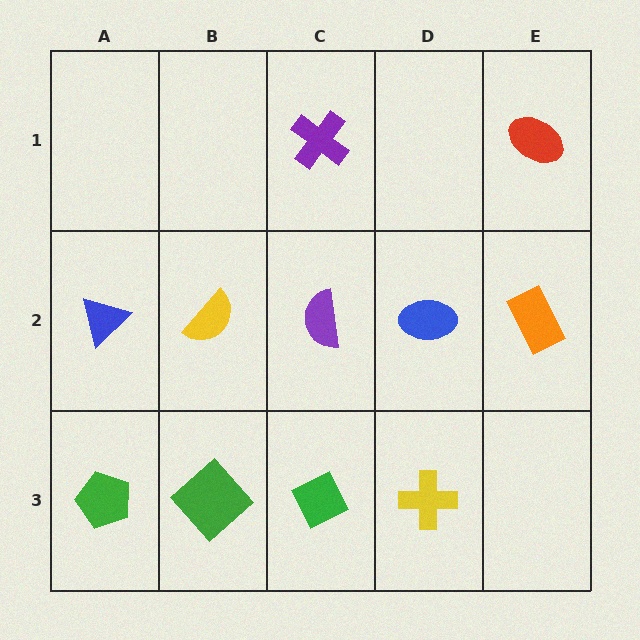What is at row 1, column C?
A purple cross.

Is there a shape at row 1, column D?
No, that cell is empty.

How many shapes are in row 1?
2 shapes.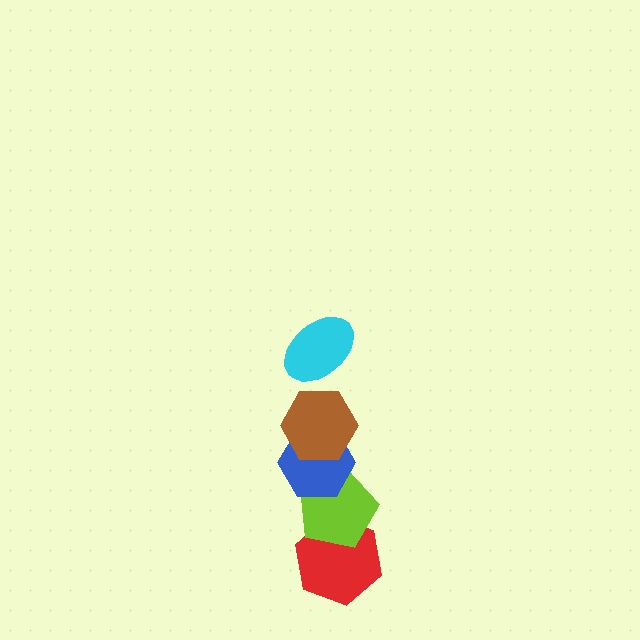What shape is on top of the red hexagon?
The lime pentagon is on top of the red hexagon.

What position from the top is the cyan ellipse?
The cyan ellipse is 1st from the top.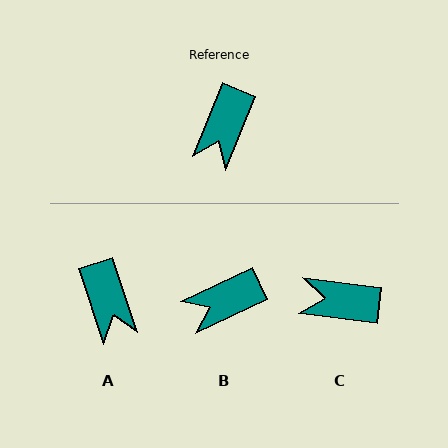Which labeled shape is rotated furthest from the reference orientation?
C, about 75 degrees away.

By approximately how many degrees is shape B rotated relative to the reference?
Approximately 43 degrees clockwise.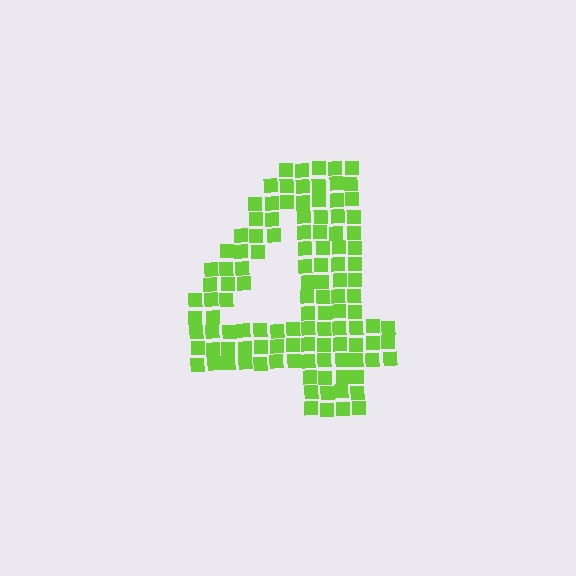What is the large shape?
The large shape is the digit 4.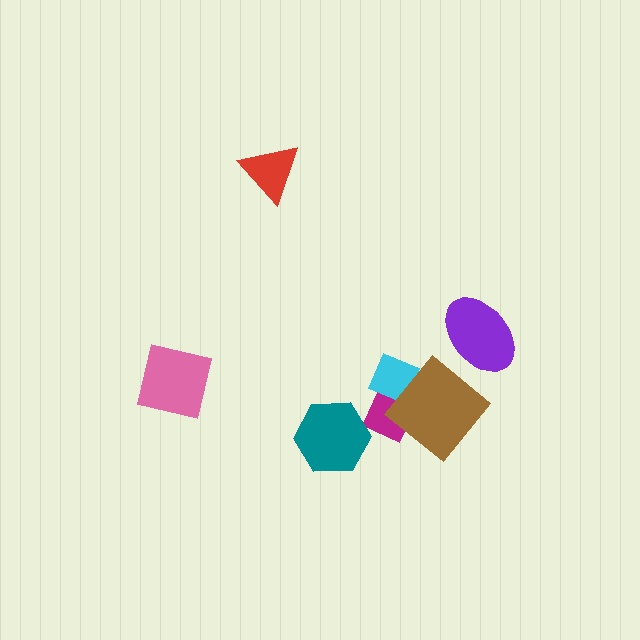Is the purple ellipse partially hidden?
No, no other shape covers it.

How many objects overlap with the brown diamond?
2 objects overlap with the brown diamond.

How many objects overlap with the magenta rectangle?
2 objects overlap with the magenta rectangle.